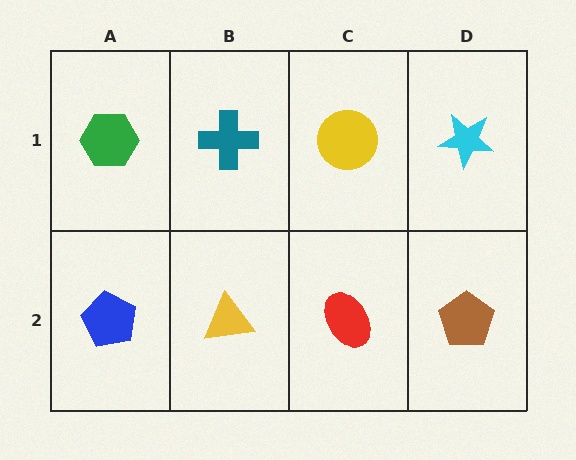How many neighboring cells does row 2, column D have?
2.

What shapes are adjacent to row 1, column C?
A red ellipse (row 2, column C), a teal cross (row 1, column B), a cyan star (row 1, column D).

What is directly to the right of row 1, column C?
A cyan star.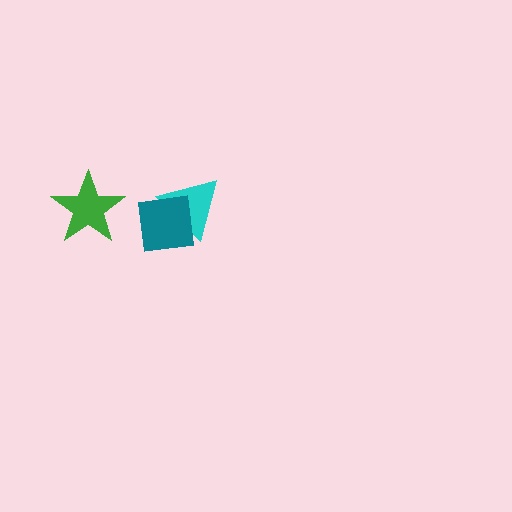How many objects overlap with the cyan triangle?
1 object overlaps with the cyan triangle.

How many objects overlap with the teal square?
1 object overlaps with the teal square.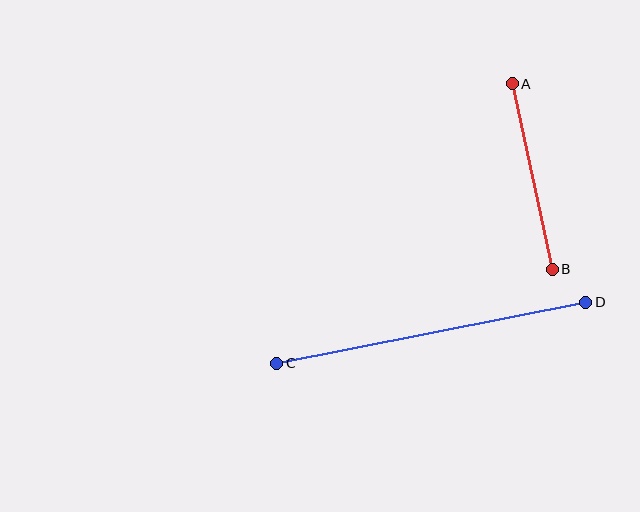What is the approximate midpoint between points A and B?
The midpoint is at approximately (532, 176) pixels.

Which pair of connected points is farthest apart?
Points C and D are farthest apart.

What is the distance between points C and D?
The distance is approximately 315 pixels.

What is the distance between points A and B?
The distance is approximately 190 pixels.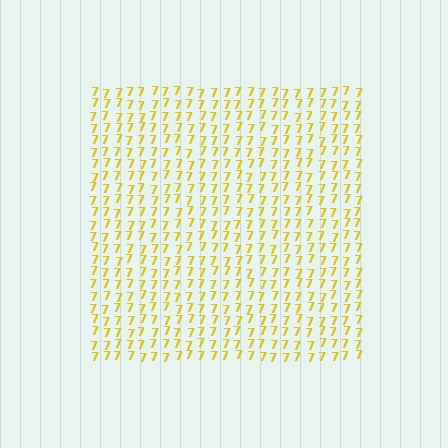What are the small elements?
The small elements are digit 7's.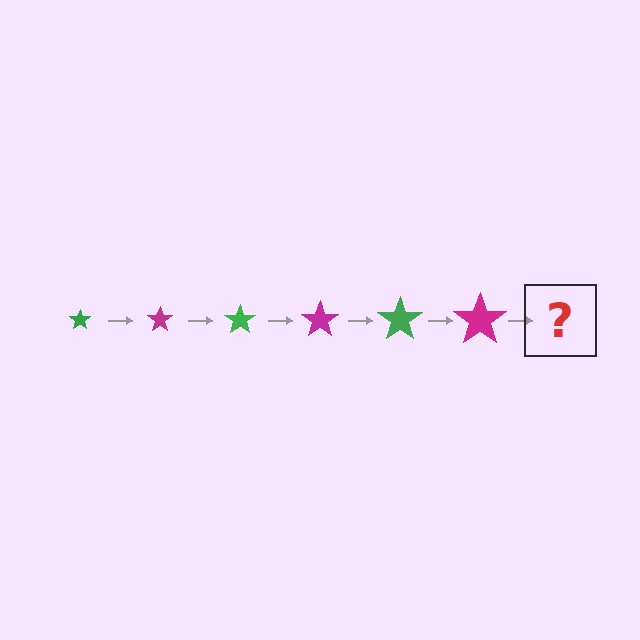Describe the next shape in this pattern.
It should be a green star, larger than the previous one.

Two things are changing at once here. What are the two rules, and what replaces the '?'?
The two rules are that the star grows larger each step and the color cycles through green and magenta. The '?' should be a green star, larger than the previous one.